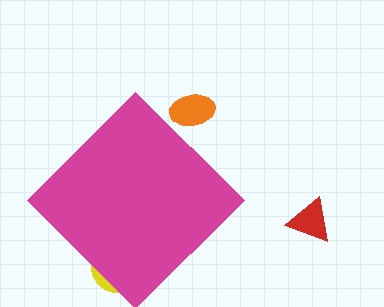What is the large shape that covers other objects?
A magenta diamond.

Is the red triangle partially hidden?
No, the red triangle is fully visible.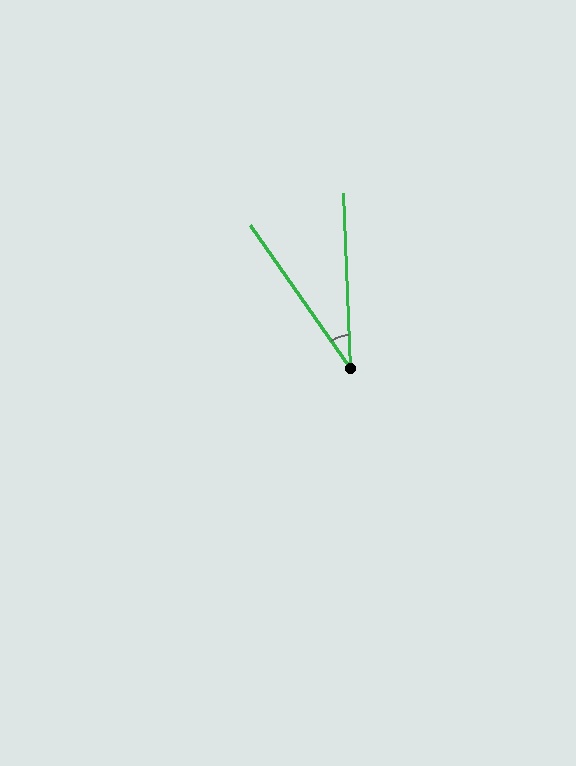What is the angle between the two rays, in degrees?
Approximately 33 degrees.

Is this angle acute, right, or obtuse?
It is acute.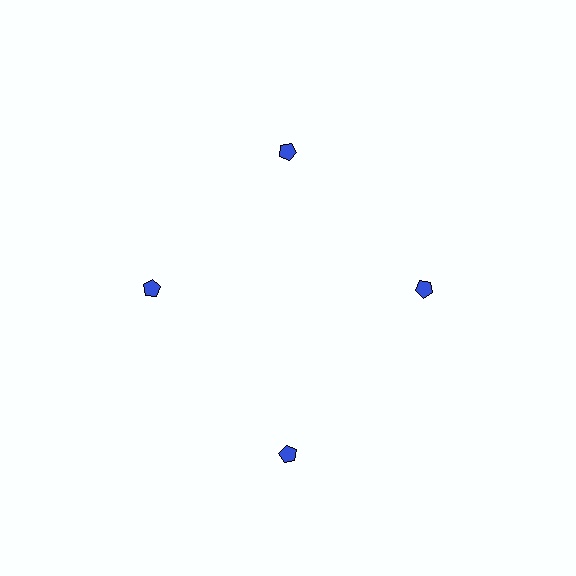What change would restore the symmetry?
The symmetry would be restored by moving it inward, back onto the ring so that all 4 pentagons sit at equal angles and equal distance from the center.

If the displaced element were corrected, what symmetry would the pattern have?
It would have 4-fold rotational symmetry — the pattern would map onto itself every 90 degrees.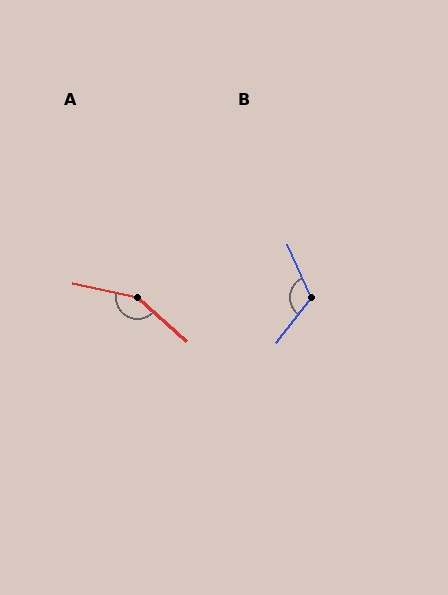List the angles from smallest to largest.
B (118°), A (150°).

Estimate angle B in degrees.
Approximately 118 degrees.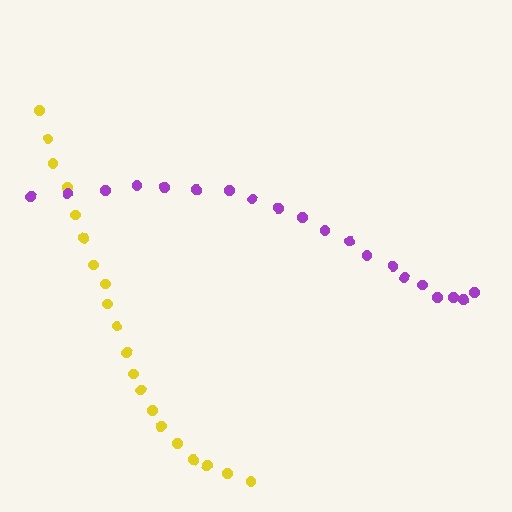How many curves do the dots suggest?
There are 2 distinct paths.